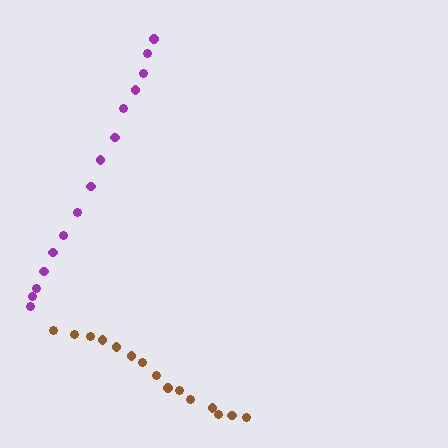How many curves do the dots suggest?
There are 2 distinct paths.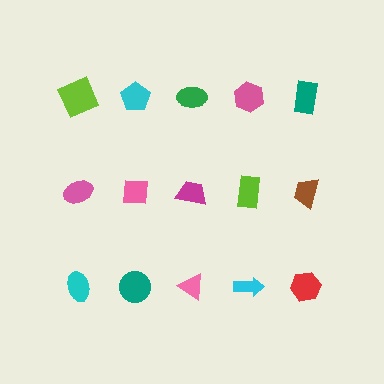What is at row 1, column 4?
A pink hexagon.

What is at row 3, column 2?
A teal circle.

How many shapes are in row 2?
5 shapes.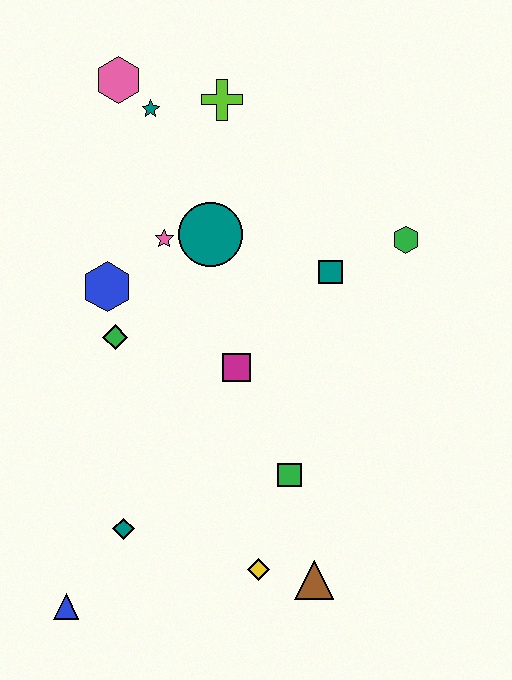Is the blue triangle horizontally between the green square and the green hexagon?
No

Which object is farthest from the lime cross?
The blue triangle is farthest from the lime cross.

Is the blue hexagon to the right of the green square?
No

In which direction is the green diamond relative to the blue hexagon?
The green diamond is below the blue hexagon.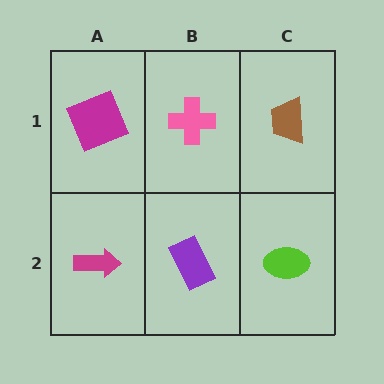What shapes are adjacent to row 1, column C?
A lime ellipse (row 2, column C), a pink cross (row 1, column B).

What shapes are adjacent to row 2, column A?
A magenta square (row 1, column A), a purple rectangle (row 2, column B).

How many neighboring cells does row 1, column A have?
2.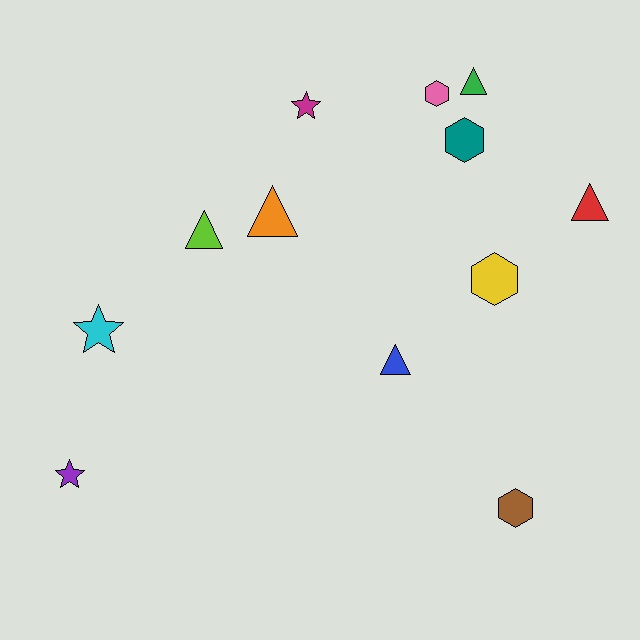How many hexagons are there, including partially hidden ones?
There are 4 hexagons.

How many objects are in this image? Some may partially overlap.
There are 12 objects.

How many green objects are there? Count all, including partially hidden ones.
There is 1 green object.